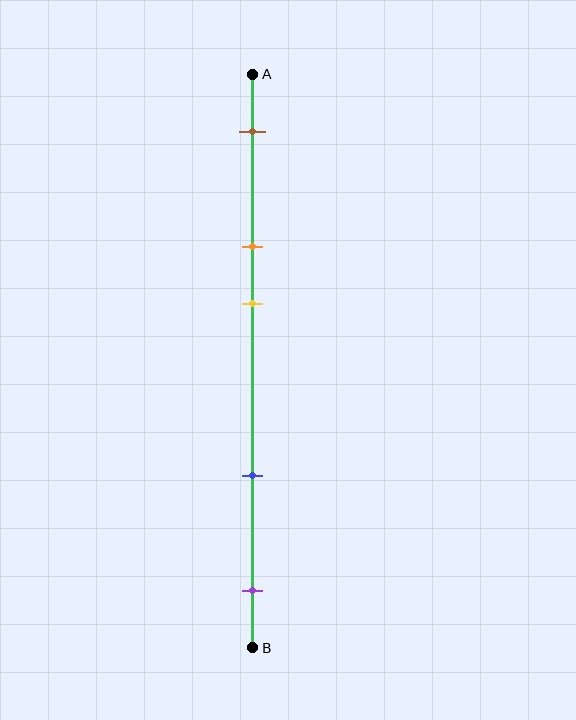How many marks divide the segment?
There are 5 marks dividing the segment.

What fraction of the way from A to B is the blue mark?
The blue mark is approximately 70% (0.7) of the way from A to B.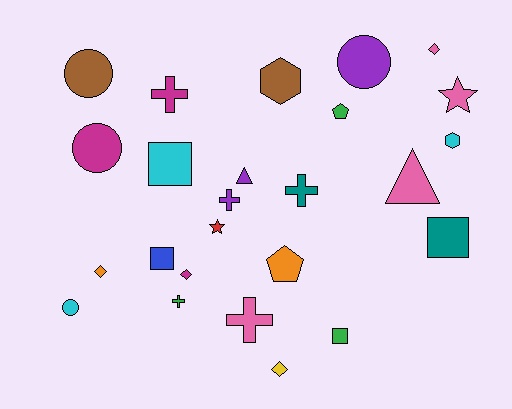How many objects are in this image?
There are 25 objects.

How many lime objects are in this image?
There are no lime objects.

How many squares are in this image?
There are 4 squares.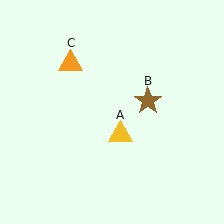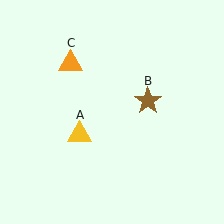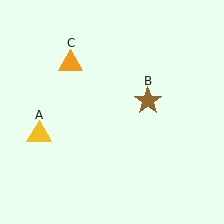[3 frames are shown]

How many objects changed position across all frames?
1 object changed position: yellow triangle (object A).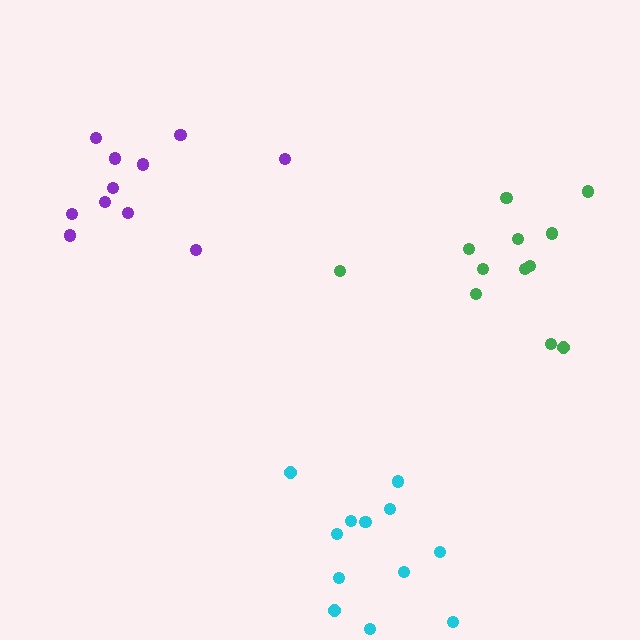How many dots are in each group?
Group 1: 12 dots, Group 2: 12 dots, Group 3: 11 dots (35 total).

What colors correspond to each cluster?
The clusters are colored: green, cyan, purple.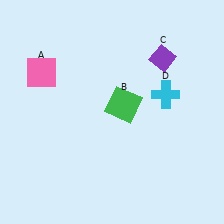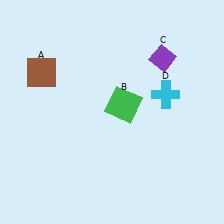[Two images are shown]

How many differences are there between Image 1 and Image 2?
There is 1 difference between the two images.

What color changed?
The square (A) changed from pink in Image 1 to brown in Image 2.